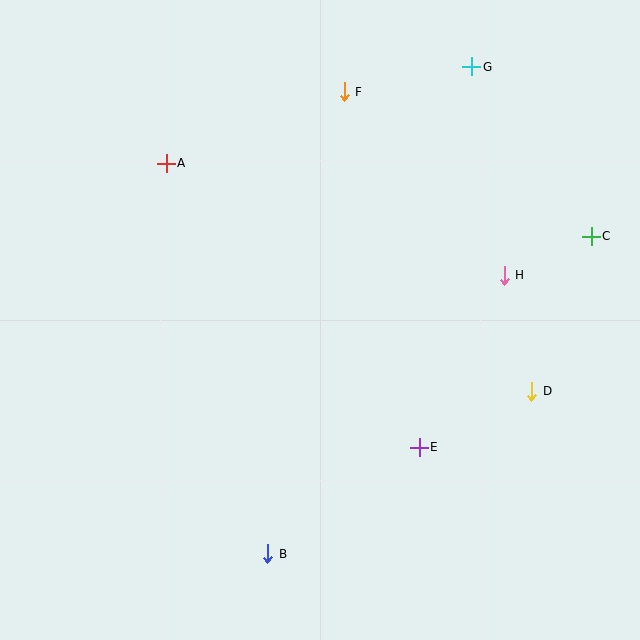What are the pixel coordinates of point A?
Point A is at (166, 163).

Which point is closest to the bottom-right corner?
Point D is closest to the bottom-right corner.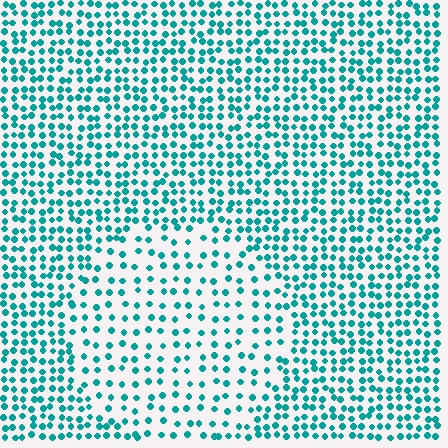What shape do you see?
I see a circle.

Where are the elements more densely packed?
The elements are more densely packed outside the circle boundary.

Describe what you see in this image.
The image contains small teal elements arranged at two different densities. A circle-shaped region is visible where the elements are less densely packed than the surrounding area.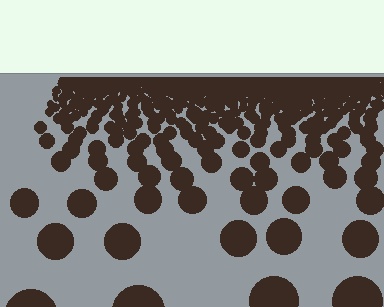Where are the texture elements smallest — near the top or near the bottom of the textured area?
Near the top.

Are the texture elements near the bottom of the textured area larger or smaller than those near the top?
Larger. Near the bottom, elements are closer to the viewer and appear at a bigger on-screen size.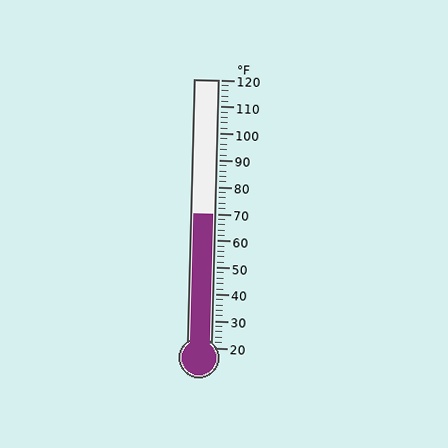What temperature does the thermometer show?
The thermometer shows approximately 70°F.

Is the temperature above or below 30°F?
The temperature is above 30°F.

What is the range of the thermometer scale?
The thermometer scale ranges from 20°F to 120°F.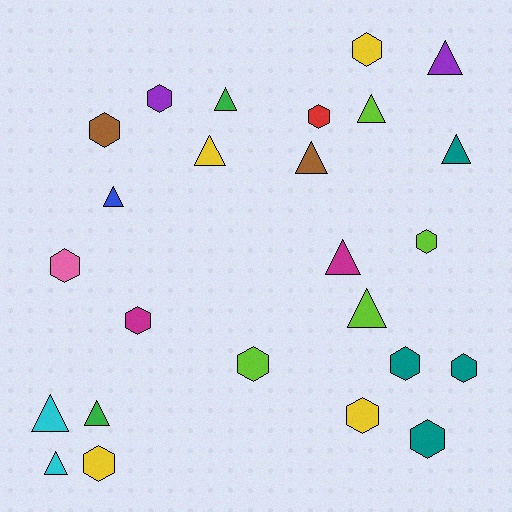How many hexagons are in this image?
There are 13 hexagons.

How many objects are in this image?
There are 25 objects.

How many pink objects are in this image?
There is 1 pink object.